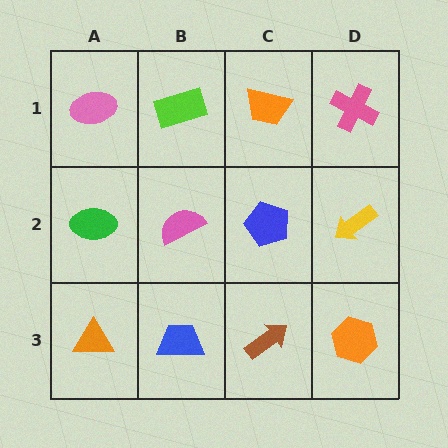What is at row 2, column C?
A blue pentagon.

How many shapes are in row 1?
4 shapes.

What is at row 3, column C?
A brown arrow.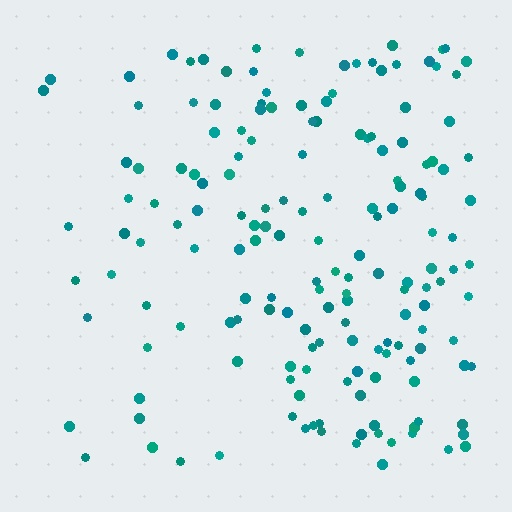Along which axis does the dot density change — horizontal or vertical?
Horizontal.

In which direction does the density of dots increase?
From left to right, with the right side densest.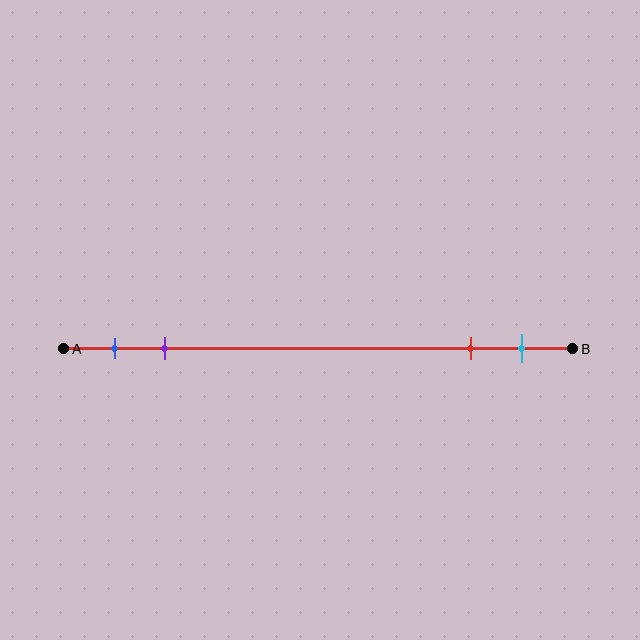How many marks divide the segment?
There are 4 marks dividing the segment.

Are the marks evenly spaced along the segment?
No, the marks are not evenly spaced.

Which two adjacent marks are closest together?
The red and cyan marks are the closest adjacent pair.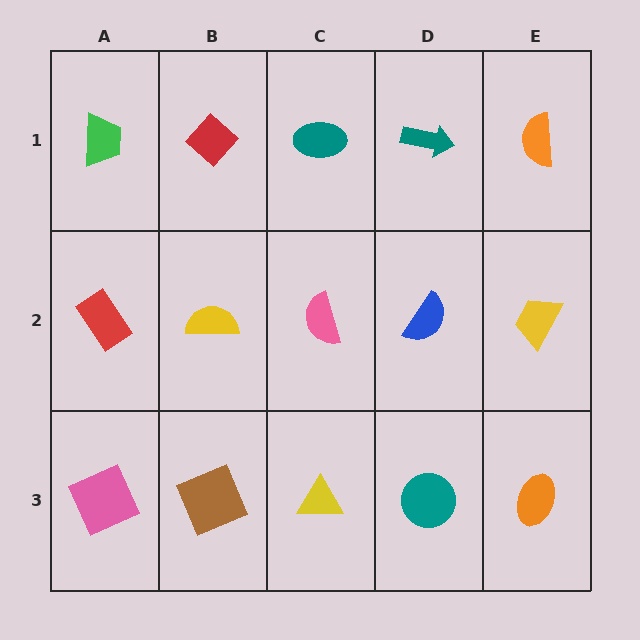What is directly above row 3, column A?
A red rectangle.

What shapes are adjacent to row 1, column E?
A yellow trapezoid (row 2, column E), a teal arrow (row 1, column D).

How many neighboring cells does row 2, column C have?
4.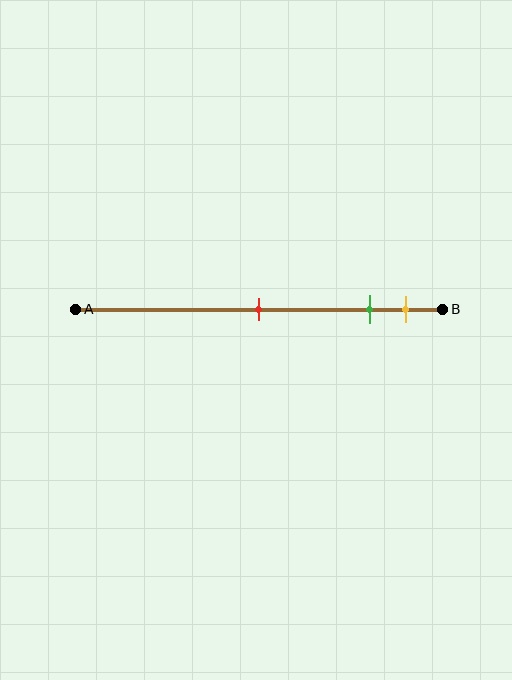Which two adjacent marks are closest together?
The green and yellow marks are the closest adjacent pair.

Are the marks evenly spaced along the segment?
No, the marks are not evenly spaced.